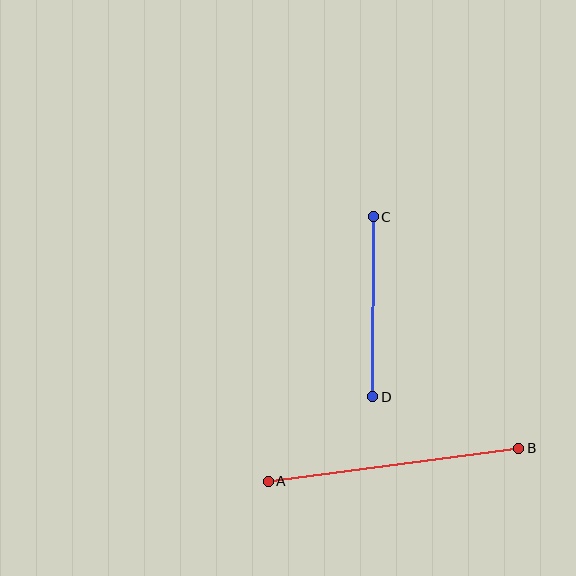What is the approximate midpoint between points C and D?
The midpoint is at approximately (373, 307) pixels.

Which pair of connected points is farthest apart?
Points A and B are farthest apart.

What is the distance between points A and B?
The distance is approximately 253 pixels.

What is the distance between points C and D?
The distance is approximately 180 pixels.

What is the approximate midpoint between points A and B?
The midpoint is at approximately (393, 465) pixels.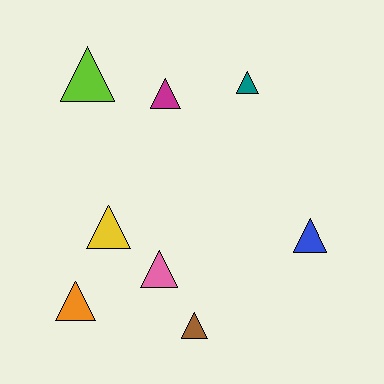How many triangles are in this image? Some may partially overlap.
There are 8 triangles.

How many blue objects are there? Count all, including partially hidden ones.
There is 1 blue object.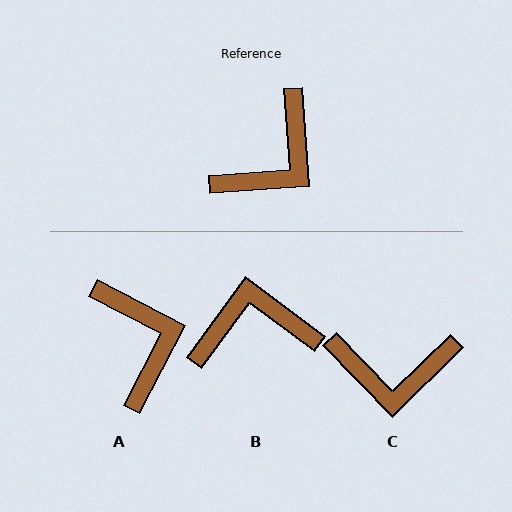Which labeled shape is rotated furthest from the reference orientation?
B, about 139 degrees away.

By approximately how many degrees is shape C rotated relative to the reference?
Approximately 50 degrees clockwise.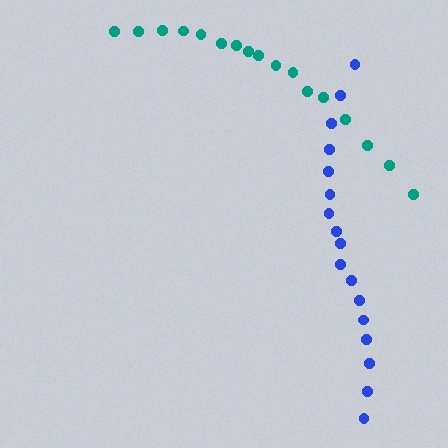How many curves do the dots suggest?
There are 2 distinct paths.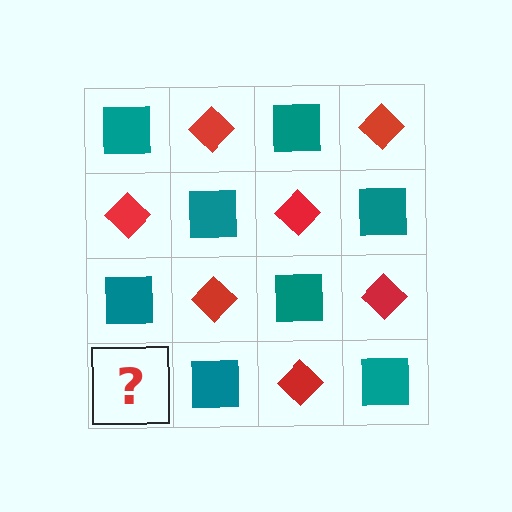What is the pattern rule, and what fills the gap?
The rule is that it alternates teal square and red diamond in a checkerboard pattern. The gap should be filled with a red diamond.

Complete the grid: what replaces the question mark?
The question mark should be replaced with a red diamond.